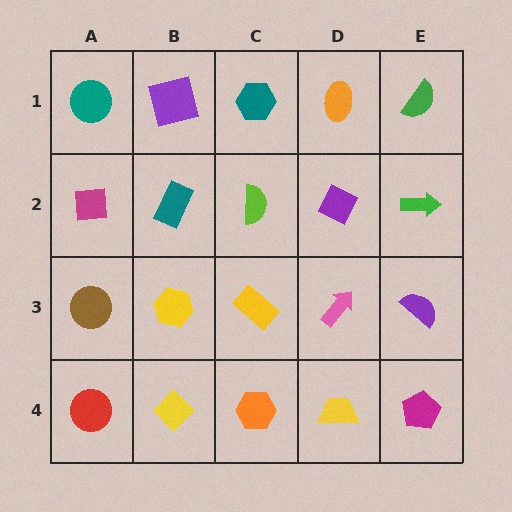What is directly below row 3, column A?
A red circle.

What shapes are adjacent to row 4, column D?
A pink arrow (row 3, column D), an orange hexagon (row 4, column C), a magenta pentagon (row 4, column E).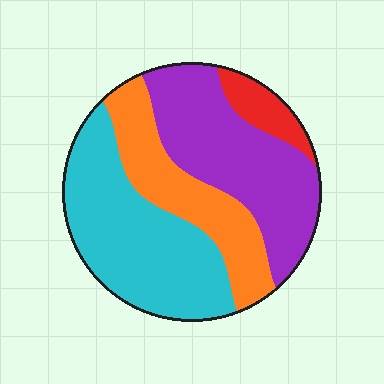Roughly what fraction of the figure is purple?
Purple covers around 35% of the figure.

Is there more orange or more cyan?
Cyan.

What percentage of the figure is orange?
Orange covers about 25% of the figure.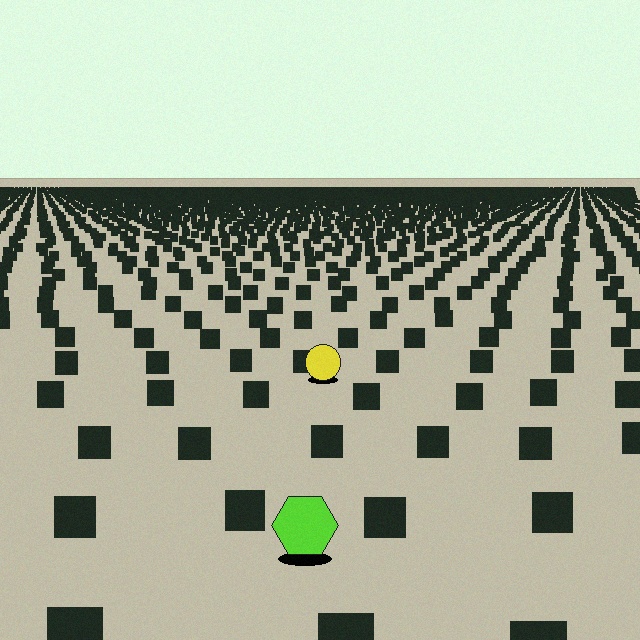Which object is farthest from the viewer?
The yellow circle is farthest from the viewer. It appears smaller and the ground texture around it is denser.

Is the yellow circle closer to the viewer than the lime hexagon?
No. The lime hexagon is closer — you can tell from the texture gradient: the ground texture is coarser near it.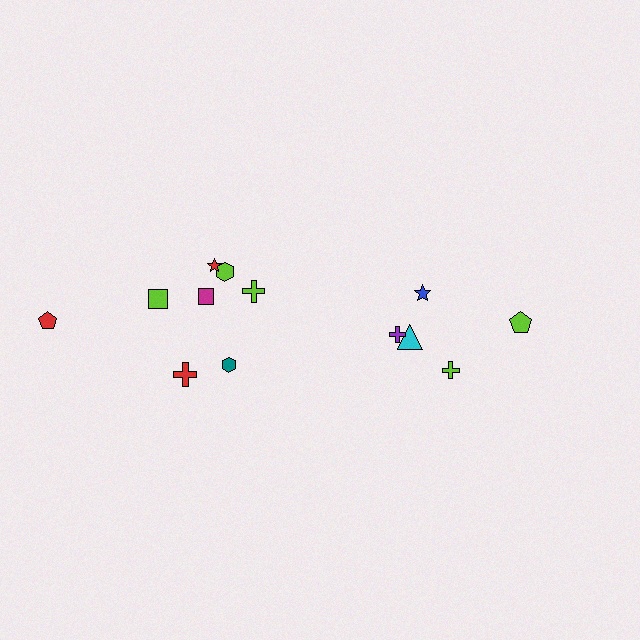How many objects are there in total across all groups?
There are 13 objects.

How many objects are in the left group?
There are 8 objects.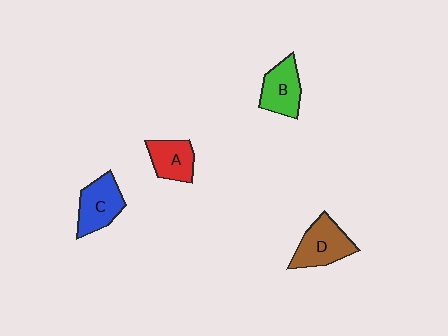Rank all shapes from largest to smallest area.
From largest to smallest: D (brown), C (blue), B (green), A (red).